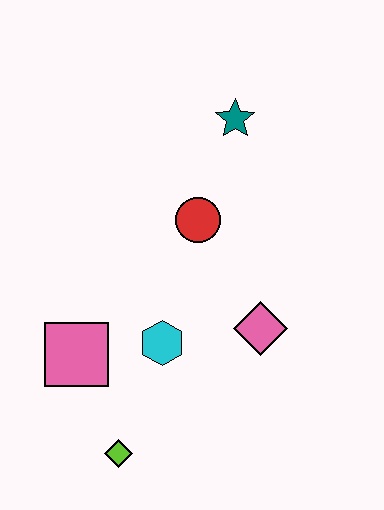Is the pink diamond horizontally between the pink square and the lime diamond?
No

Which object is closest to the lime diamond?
The pink square is closest to the lime diamond.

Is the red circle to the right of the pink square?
Yes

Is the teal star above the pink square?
Yes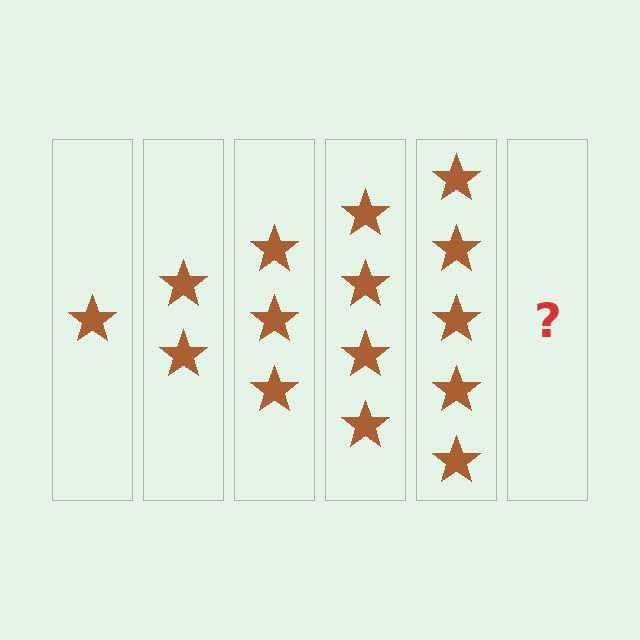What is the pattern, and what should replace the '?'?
The pattern is that each step adds one more star. The '?' should be 6 stars.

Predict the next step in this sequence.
The next step is 6 stars.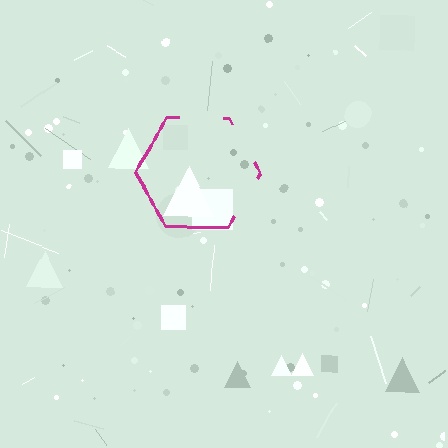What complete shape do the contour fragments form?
The contour fragments form a hexagon.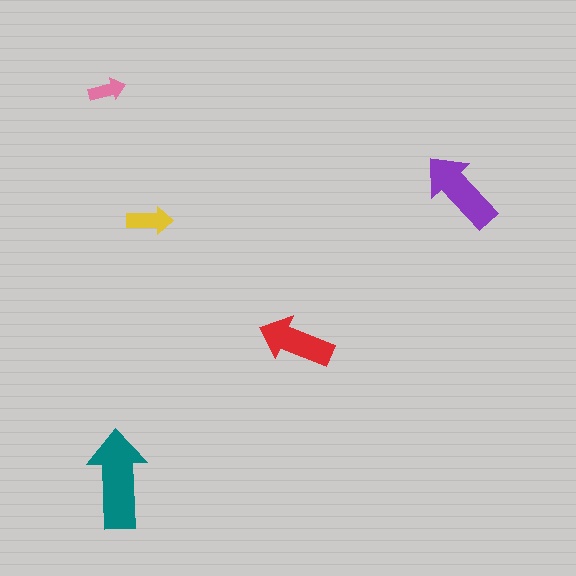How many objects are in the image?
There are 5 objects in the image.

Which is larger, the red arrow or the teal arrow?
The teal one.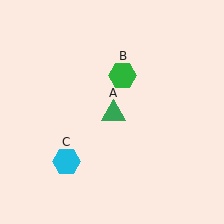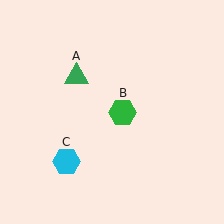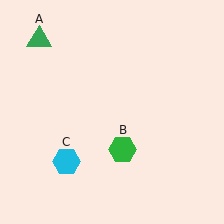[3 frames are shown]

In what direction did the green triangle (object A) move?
The green triangle (object A) moved up and to the left.